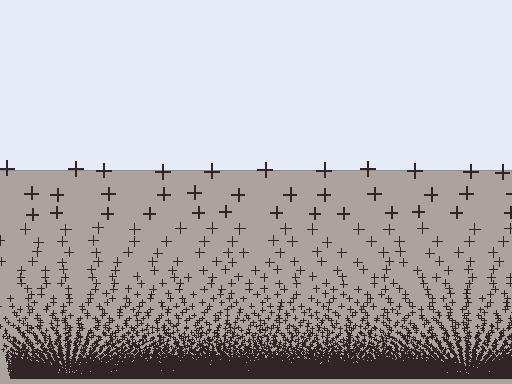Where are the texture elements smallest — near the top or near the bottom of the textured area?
Near the bottom.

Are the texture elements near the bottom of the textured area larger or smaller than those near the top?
Smaller. The gradient is inverted — elements near the bottom are smaller and denser.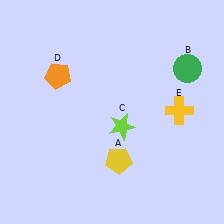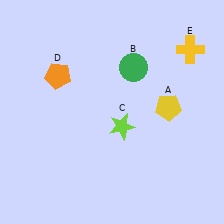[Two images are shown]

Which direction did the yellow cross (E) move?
The yellow cross (E) moved up.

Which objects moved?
The objects that moved are: the yellow pentagon (A), the green circle (B), the yellow cross (E).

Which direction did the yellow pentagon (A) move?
The yellow pentagon (A) moved up.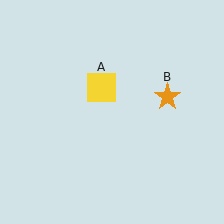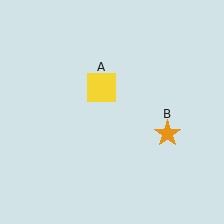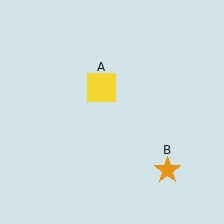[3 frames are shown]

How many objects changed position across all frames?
1 object changed position: orange star (object B).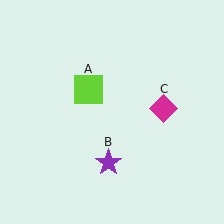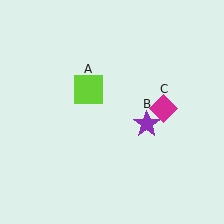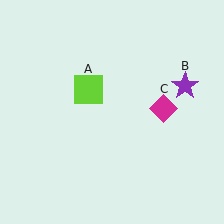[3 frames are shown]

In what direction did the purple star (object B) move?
The purple star (object B) moved up and to the right.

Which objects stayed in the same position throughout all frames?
Lime square (object A) and magenta diamond (object C) remained stationary.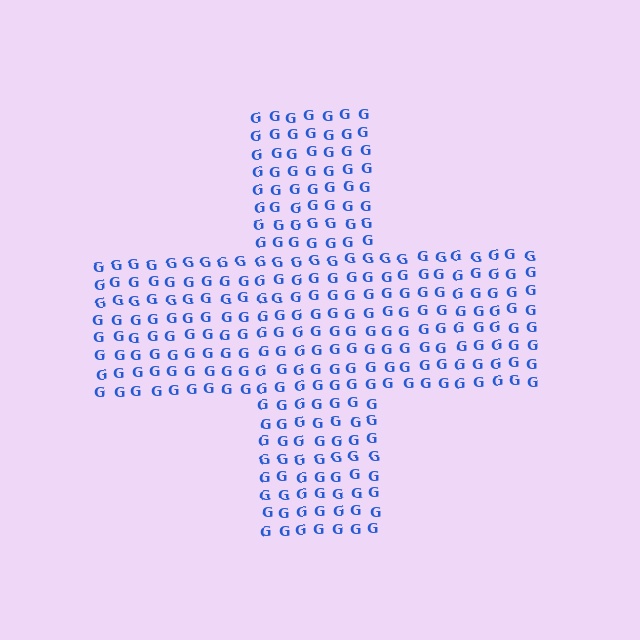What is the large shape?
The large shape is a cross.